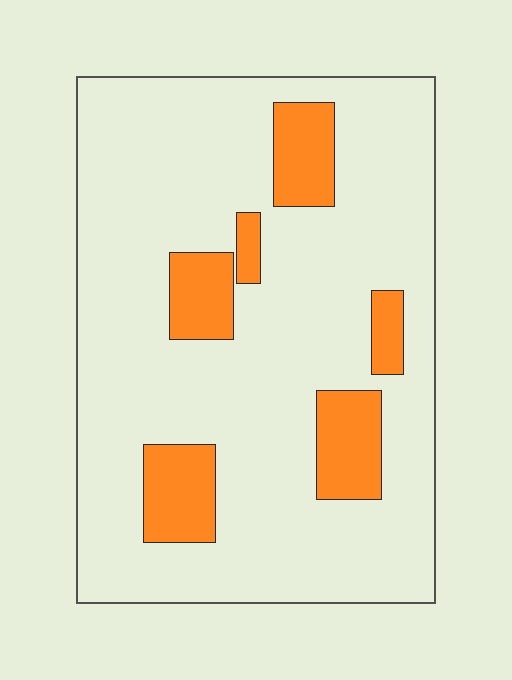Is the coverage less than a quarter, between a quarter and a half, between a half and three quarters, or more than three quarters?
Less than a quarter.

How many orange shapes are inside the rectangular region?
6.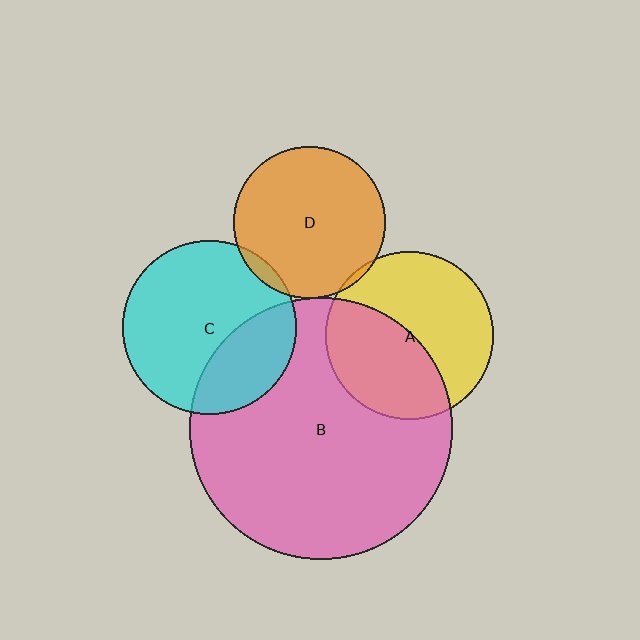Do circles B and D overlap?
Yes.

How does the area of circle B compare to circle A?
Approximately 2.4 times.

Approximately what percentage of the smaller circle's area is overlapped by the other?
Approximately 5%.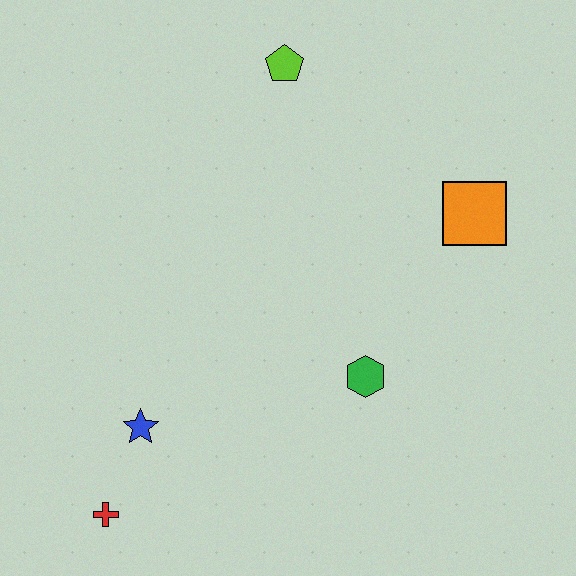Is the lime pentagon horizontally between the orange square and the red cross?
Yes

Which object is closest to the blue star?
The red cross is closest to the blue star.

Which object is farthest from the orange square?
The red cross is farthest from the orange square.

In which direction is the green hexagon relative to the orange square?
The green hexagon is below the orange square.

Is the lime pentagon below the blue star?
No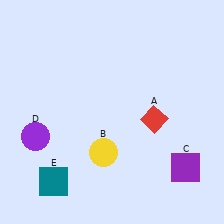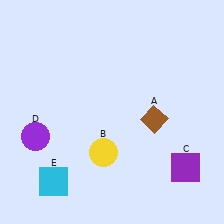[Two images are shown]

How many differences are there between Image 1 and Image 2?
There are 2 differences between the two images.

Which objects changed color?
A changed from red to brown. E changed from teal to cyan.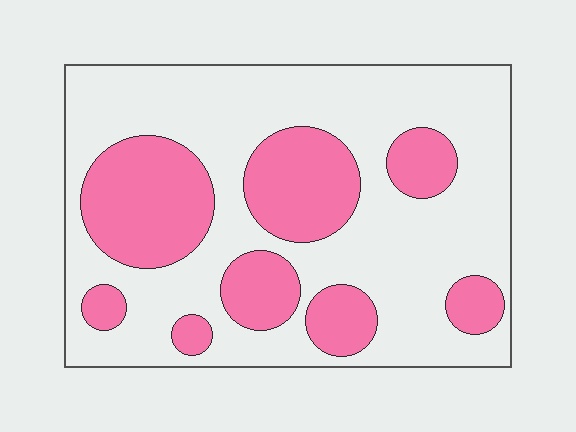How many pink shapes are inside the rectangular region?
8.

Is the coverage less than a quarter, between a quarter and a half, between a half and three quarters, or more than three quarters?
Between a quarter and a half.